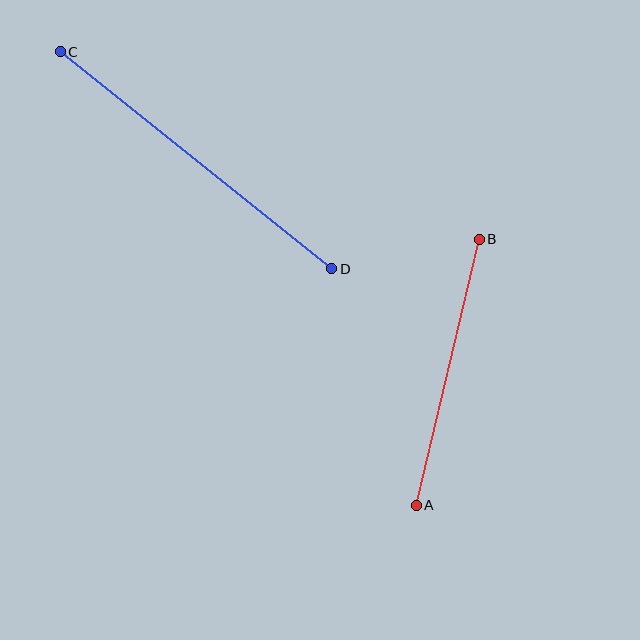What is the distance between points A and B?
The distance is approximately 273 pixels.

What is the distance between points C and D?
The distance is approximately 348 pixels.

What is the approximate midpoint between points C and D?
The midpoint is at approximately (196, 160) pixels.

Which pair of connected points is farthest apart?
Points C and D are farthest apart.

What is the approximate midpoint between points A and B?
The midpoint is at approximately (448, 372) pixels.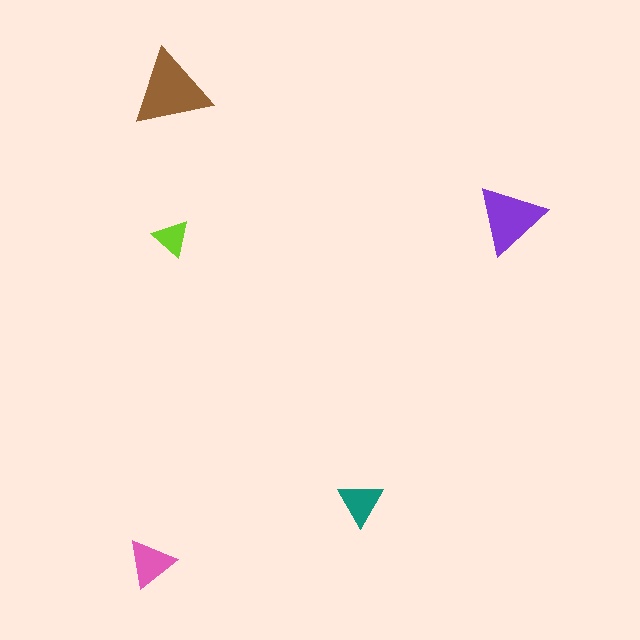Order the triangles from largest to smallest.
the brown one, the purple one, the pink one, the teal one, the lime one.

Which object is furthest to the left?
The pink triangle is leftmost.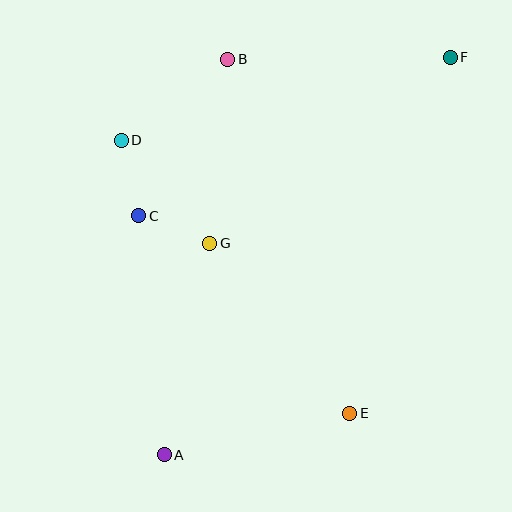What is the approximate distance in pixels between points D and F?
The distance between D and F is approximately 339 pixels.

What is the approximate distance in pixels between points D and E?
The distance between D and E is approximately 356 pixels.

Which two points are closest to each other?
Points C and G are closest to each other.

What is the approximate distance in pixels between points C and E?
The distance between C and E is approximately 289 pixels.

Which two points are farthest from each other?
Points A and F are farthest from each other.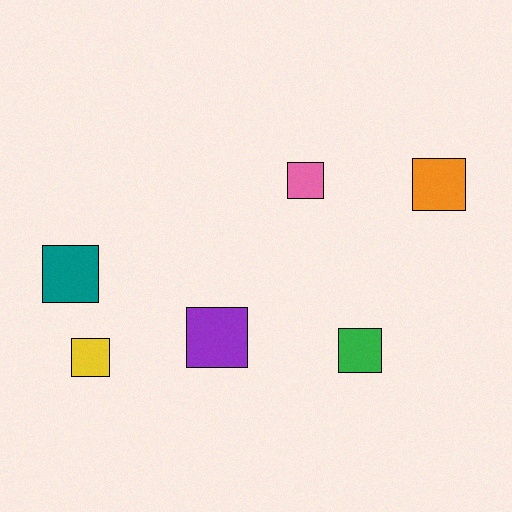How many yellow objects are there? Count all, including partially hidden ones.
There is 1 yellow object.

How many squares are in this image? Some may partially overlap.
There are 6 squares.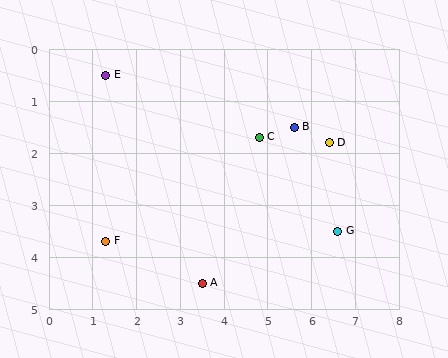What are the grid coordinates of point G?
Point G is at approximately (6.6, 3.5).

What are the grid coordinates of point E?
Point E is at approximately (1.3, 0.5).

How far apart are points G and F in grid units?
Points G and F are about 5.3 grid units apart.